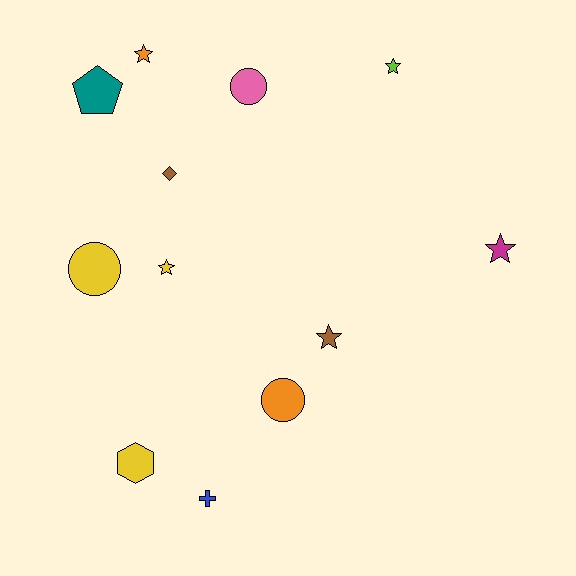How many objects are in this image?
There are 12 objects.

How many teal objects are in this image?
There is 1 teal object.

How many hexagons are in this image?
There is 1 hexagon.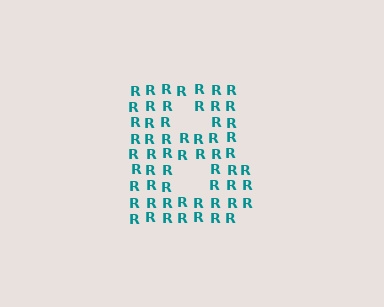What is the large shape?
The large shape is the letter B.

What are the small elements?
The small elements are letter R's.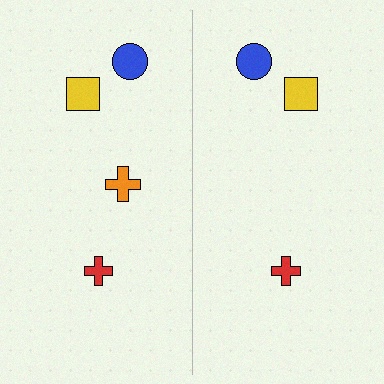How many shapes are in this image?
There are 7 shapes in this image.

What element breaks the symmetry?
A orange cross is missing from the right side.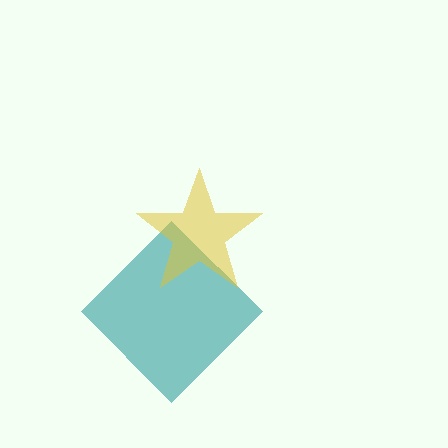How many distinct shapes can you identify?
There are 2 distinct shapes: a teal diamond, a yellow star.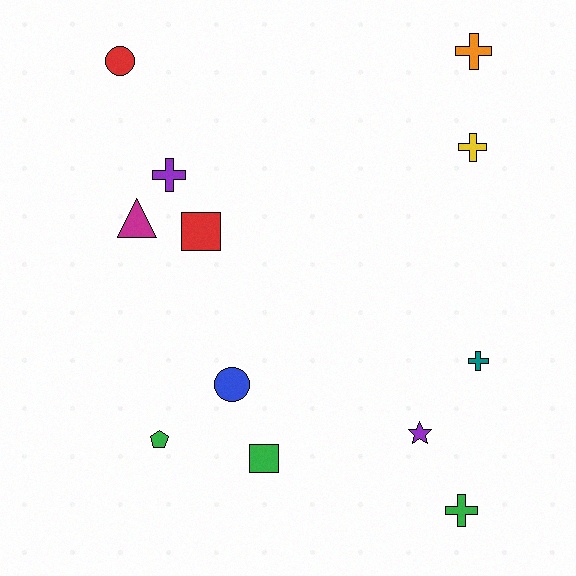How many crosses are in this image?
There are 5 crosses.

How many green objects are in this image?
There are 3 green objects.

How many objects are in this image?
There are 12 objects.